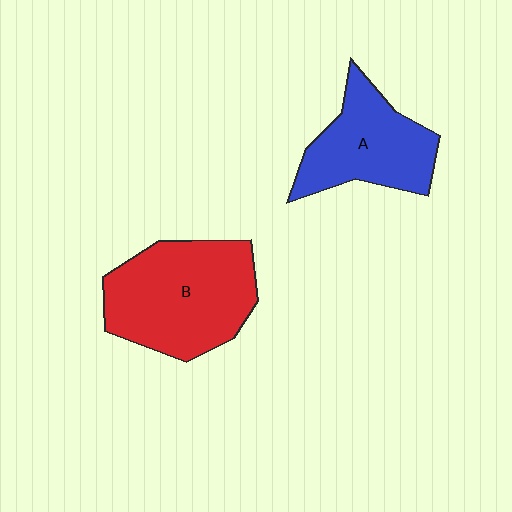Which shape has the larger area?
Shape B (red).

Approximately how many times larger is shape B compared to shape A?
Approximately 1.4 times.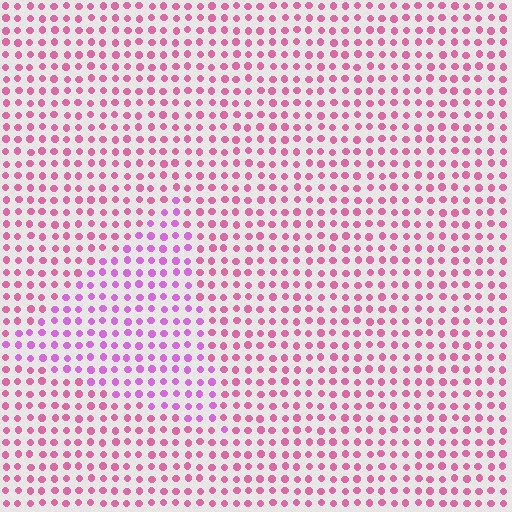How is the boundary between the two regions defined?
The boundary is defined purely by a slight shift in hue (about 31 degrees). Spacing, size, and orientation are identical on both sides.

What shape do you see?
I see a triangle.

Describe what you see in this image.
The image is filled with small pink elements in a uniform arrangement. A triangle-shaped region is visible where the elements are tinted to a slightly different hue, forming a subtle color boundary.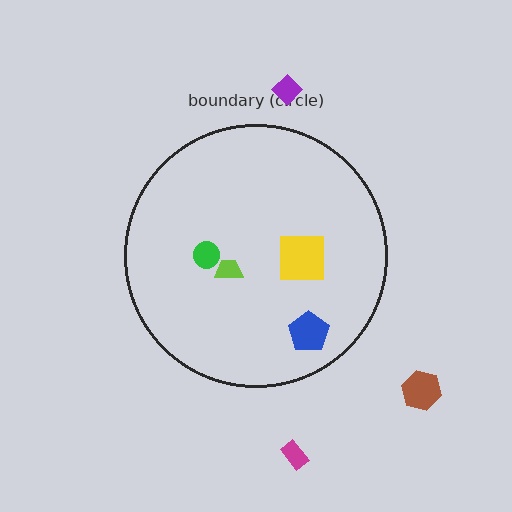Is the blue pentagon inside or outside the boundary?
Inside.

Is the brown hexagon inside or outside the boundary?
Outside.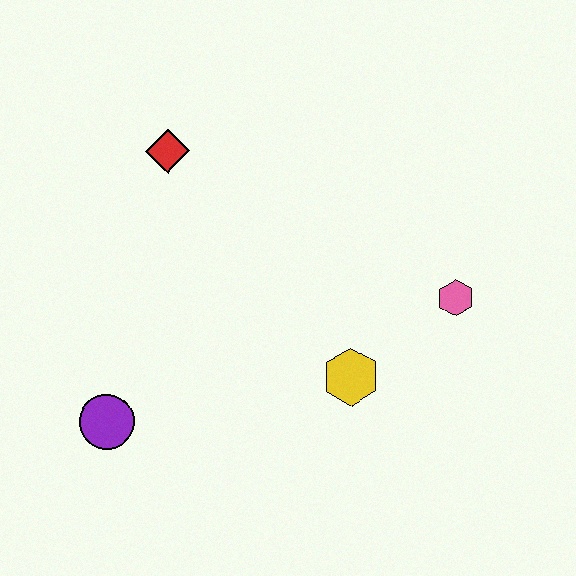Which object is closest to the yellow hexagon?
The pink hexagon is closest to the yellow hexagon.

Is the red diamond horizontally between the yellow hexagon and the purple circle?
Yes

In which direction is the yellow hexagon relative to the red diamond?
The yellow hexagon is below the red diamond.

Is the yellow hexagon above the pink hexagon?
No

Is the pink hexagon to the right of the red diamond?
Yes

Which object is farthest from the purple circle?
The pink hexagon is farthest from the purple circle.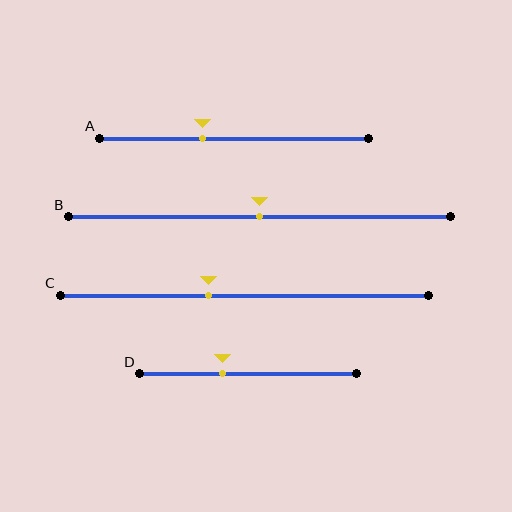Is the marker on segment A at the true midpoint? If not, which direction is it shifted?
No, the marker on segment A is shifted to the left by about 12% of the segment length.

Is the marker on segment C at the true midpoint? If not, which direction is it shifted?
No, the marker on segment C is shifted to the left by about 10% of the segment length.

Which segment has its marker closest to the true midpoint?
Segment B has its marker closest to the true midpoint.